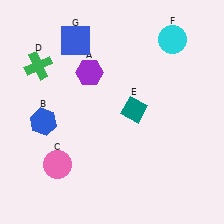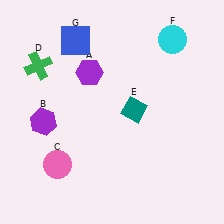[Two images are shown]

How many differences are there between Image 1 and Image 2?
There is 1 difference between the two images.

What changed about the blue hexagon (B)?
In Image 1, B is blue. In Image 2, it changed to purple.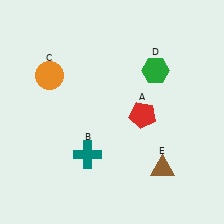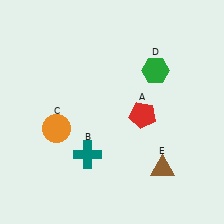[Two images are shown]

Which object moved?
The orange circle (C) moved down.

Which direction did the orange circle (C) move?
The orange circle (C) moved down.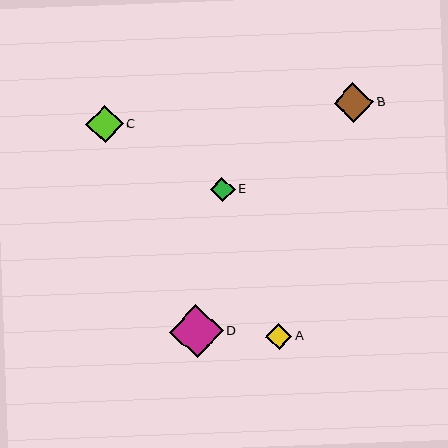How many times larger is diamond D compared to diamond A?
Diamond D is approximately 2.0 times the size of diamond A.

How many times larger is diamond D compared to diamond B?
Diamond D is approximately 1.4 times the size of diamond B.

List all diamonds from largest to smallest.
From largest to smallest: D, B, C, A, E.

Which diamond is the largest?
Diamond D is the largest with a size of approximately 53 pixels.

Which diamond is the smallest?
Diamond E is the smallest with a size of approximately 25 pixels.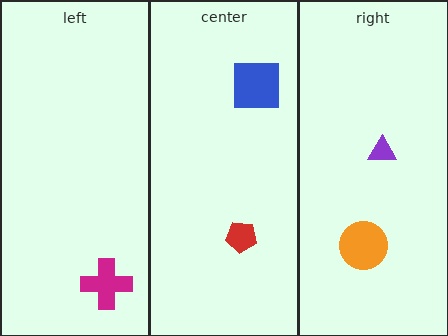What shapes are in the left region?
The magenta cross.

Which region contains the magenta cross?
The left region.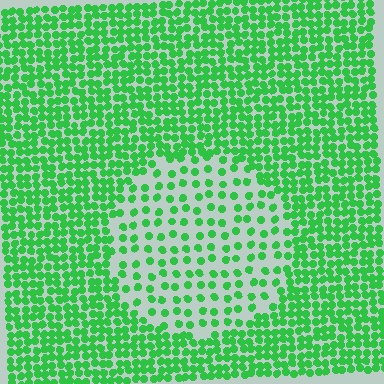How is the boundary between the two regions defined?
The boundary is defined by a change in element density (approximately 2.4x ratio). All elements are the same color, size, and shape.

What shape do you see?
I see a circle.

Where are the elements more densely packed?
The elements are more densely packed outside the circle boundary.